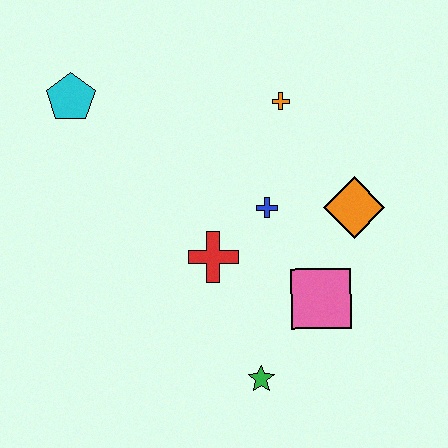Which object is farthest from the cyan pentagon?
The green star is farthest from the cyan pentagon.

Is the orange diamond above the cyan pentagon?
No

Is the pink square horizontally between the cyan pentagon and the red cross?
No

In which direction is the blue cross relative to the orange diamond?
The blue cross is to the left of the orange diamond.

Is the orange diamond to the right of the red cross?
Yes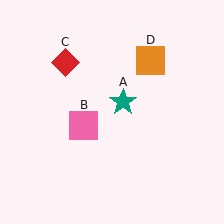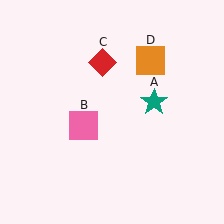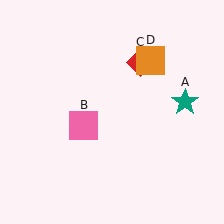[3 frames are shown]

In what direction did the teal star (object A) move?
The teal star (object A) moved right.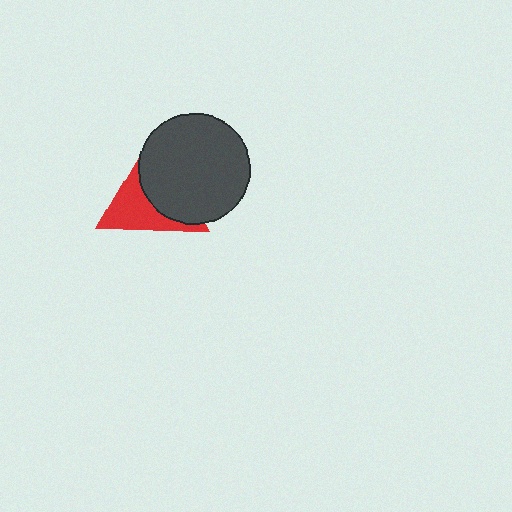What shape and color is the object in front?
The object in front is a dark gray circle.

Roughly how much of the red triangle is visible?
About half of it is visible (roughly 46%).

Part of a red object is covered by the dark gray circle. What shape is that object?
It is a triangle.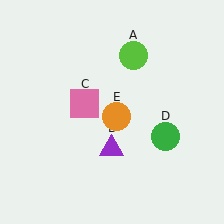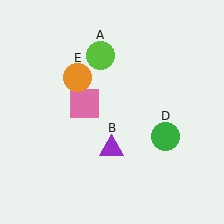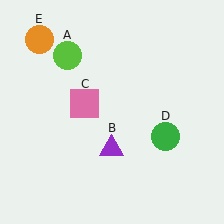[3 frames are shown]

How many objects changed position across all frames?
2 objects changed position: lime circle (object A), orange circle (object E).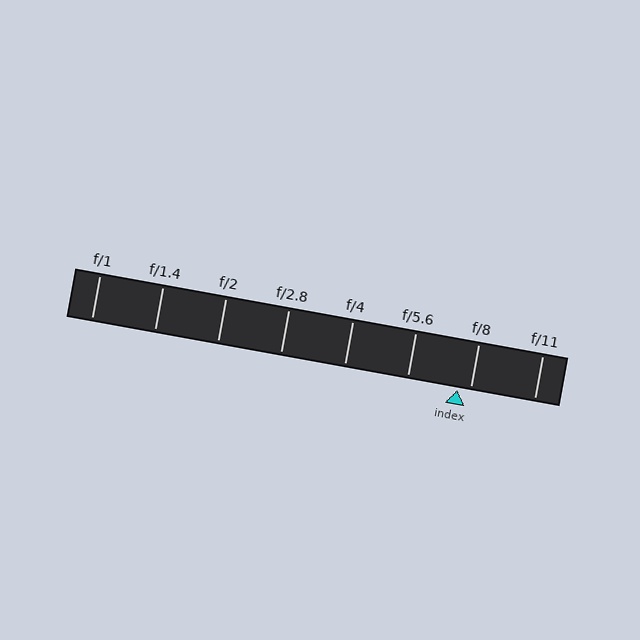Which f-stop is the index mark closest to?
The index mark is closest to f/8.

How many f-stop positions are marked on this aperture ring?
There are 8 f-stop positions marked.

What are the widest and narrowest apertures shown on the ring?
The widest aperture shown is f/1 and the narrowest is f/11.